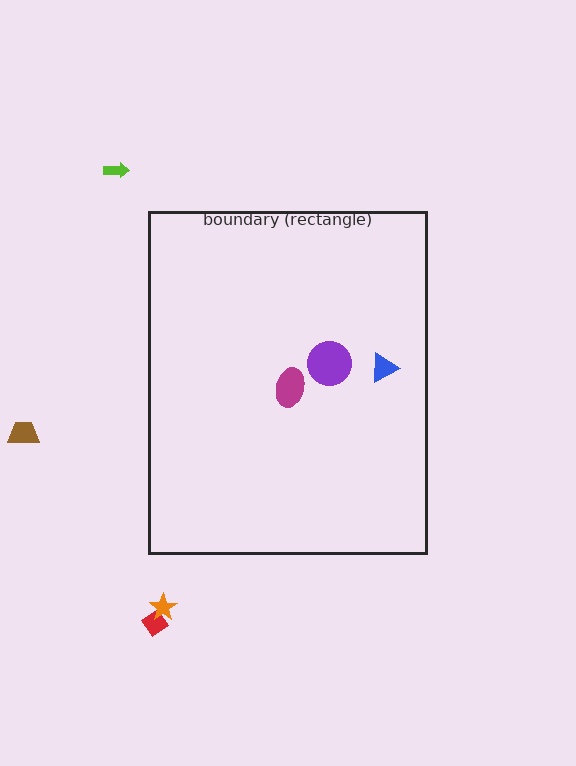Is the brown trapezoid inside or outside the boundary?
Outside.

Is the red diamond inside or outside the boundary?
Outside.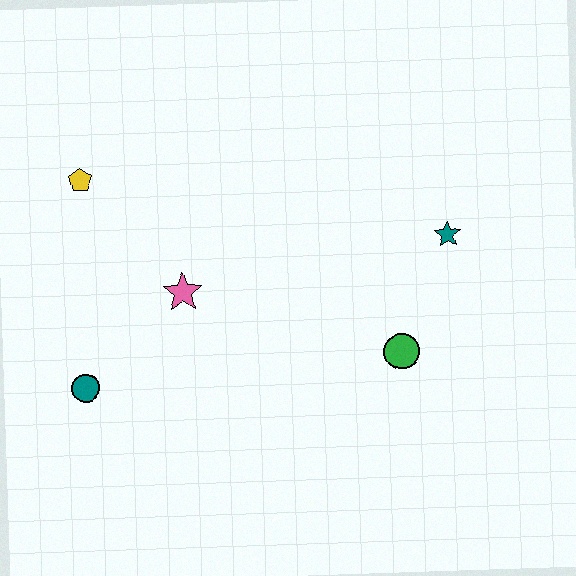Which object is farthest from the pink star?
The teal star is farthest from the pink star.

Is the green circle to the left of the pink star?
No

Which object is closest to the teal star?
The green circle is closest to the teal star.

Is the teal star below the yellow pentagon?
Yes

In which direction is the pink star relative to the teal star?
The pink star is to the left of the teal star.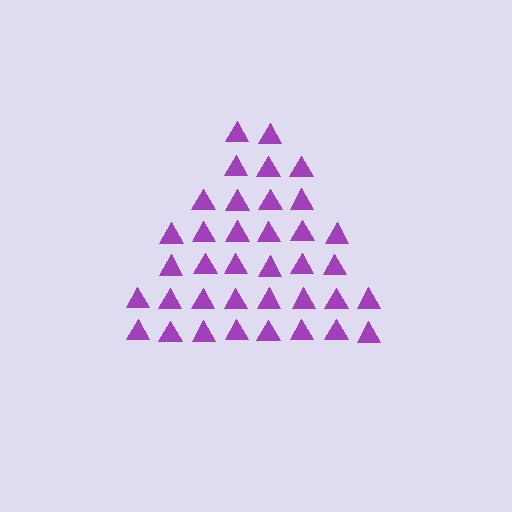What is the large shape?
The large shape is a triangle.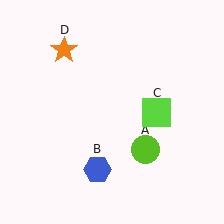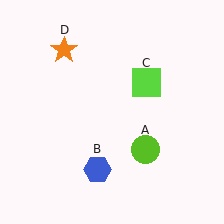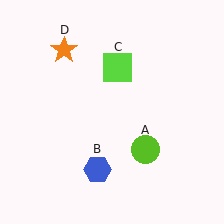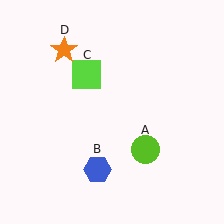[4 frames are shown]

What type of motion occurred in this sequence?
The lime square (object C) rotated counterclockwise around the center of the scene.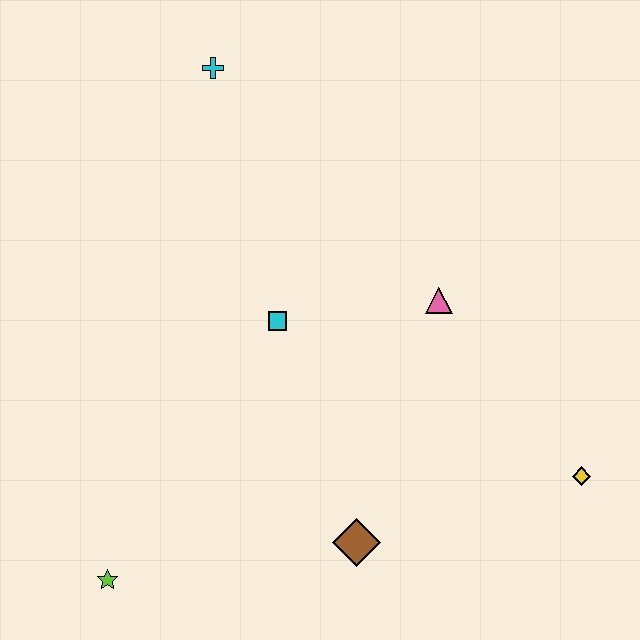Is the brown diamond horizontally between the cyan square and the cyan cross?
No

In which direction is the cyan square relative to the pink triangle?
The cyan square is to the left of the pink triangle.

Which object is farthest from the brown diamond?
The cyan cross is farthest from the brown diamond.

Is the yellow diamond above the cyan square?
No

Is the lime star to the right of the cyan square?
No